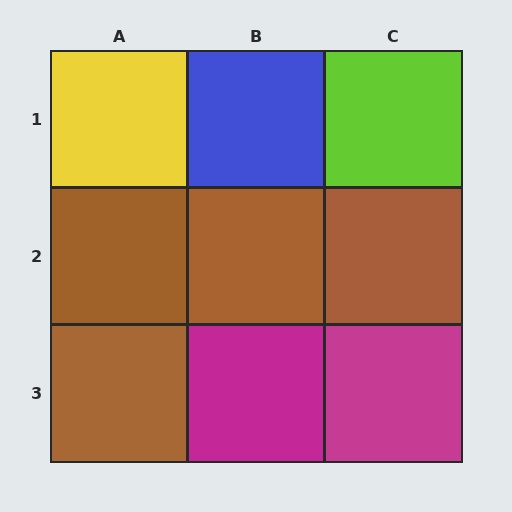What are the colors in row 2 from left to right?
Brown, brown, brown.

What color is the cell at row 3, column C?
Magenta.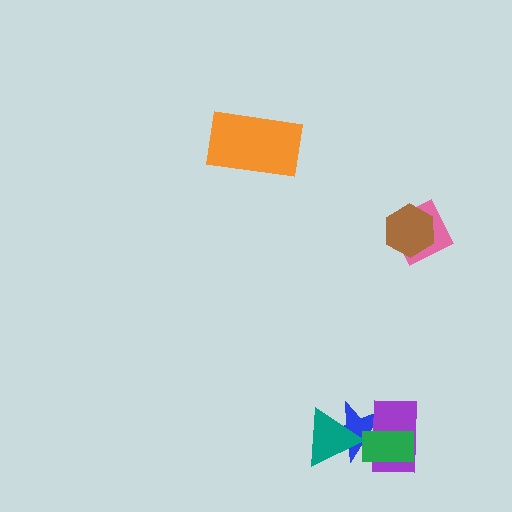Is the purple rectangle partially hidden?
Yes, it is partially covered by another shape.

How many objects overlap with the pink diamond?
1 object overlaps with the pink diamond.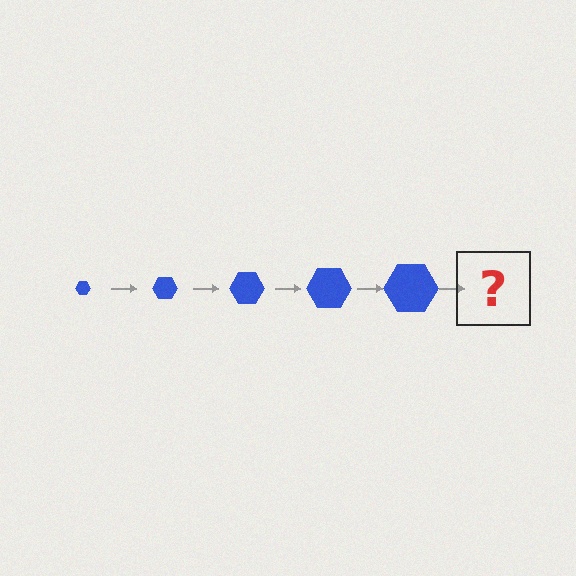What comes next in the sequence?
The next element should be a blue hexagon, larger than the previous one.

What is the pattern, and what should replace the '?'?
The pattern is that the hexagon gets progressively larger each step. The '?' should be a blue hexagon, larger than the previous one.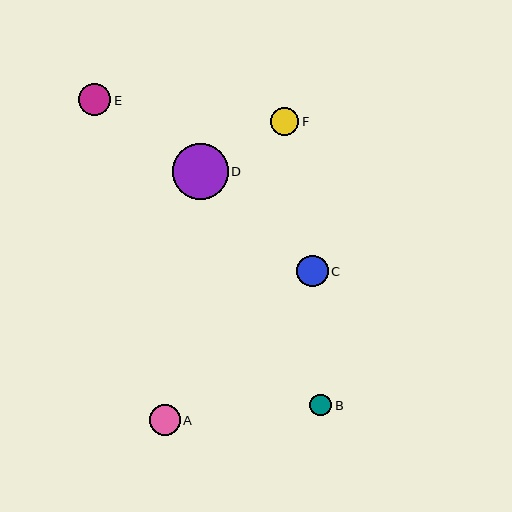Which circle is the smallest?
Circle B is the smallest with a size of approximately 22 pixels.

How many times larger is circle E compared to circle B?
Circle E is approximately 1.5 times the size of circle B.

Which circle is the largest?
Circle D is the largest with a size of approximately 55 pixels.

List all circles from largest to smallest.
From largest to smallest: D, E, C, A, F, B.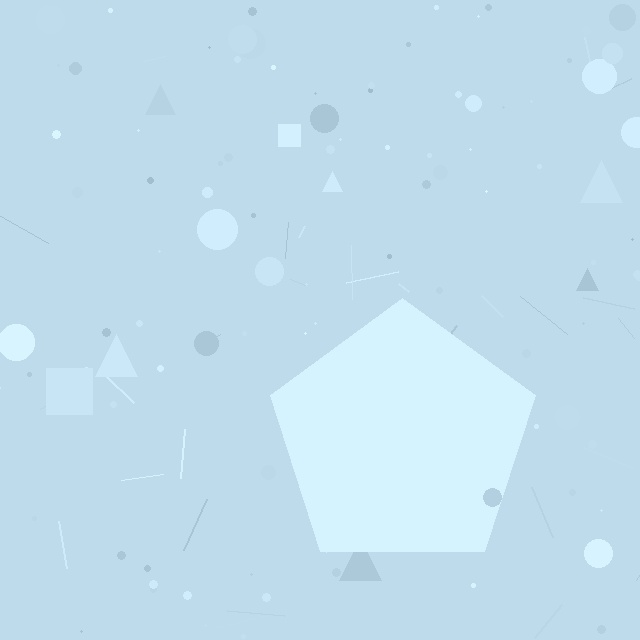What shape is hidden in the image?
A pentagon is hidden in the image.